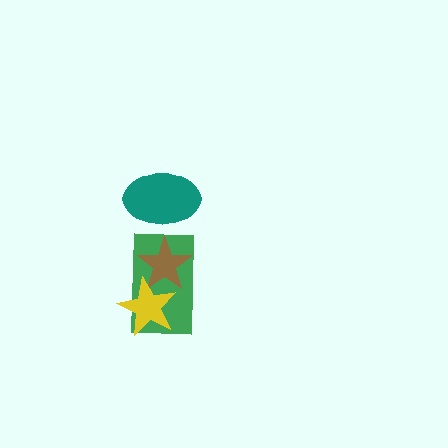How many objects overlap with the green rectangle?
2 objects overlap with the green rectangle.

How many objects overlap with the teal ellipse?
0 objects overlap with the teal ellipse.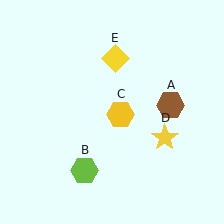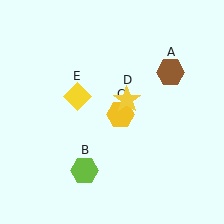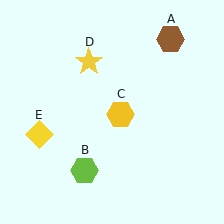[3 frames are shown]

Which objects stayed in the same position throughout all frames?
Lime hexagon (object B) and yellow hexagon (object C) remained stationary.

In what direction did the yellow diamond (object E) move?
The yellow diamond (object E) moved down and to the left.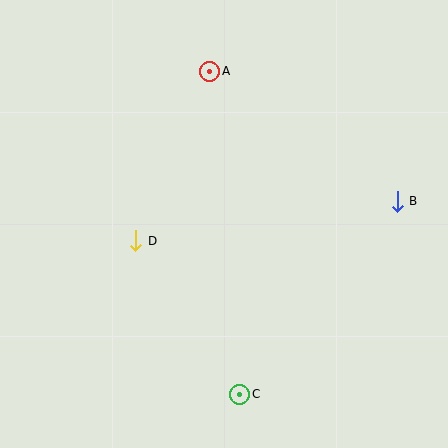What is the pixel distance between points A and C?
The distance between A and C is 325 pixels.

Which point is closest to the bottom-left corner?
Point C is closest to the bottom-left corner.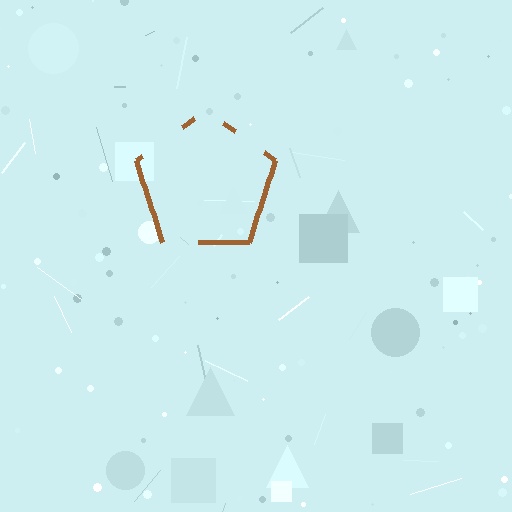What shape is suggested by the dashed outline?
The dashed outline suggests a pentagon.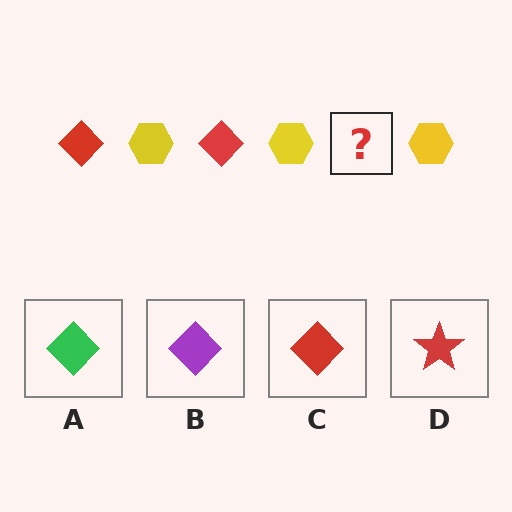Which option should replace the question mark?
Option C.